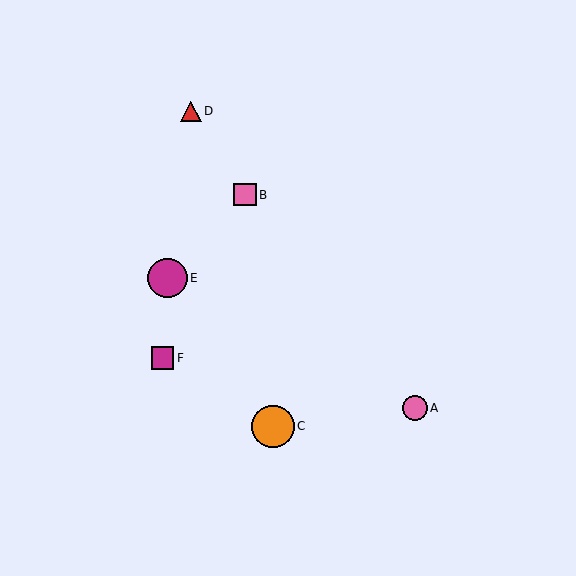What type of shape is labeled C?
Shape C is an orange circle.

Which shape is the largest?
The orange circle (labeled C) is the largest.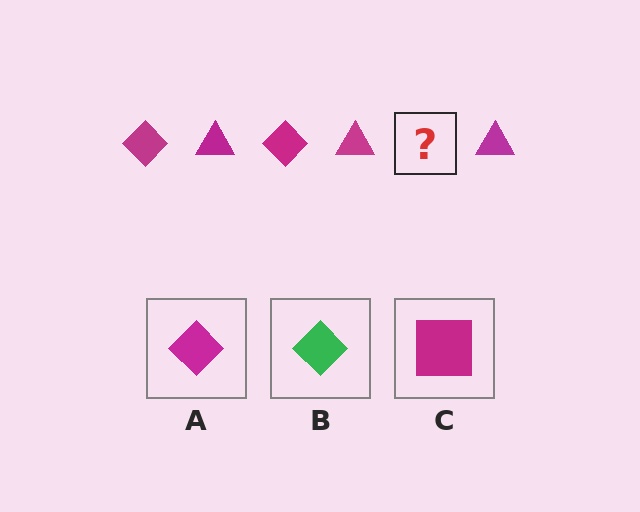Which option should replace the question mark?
Option A.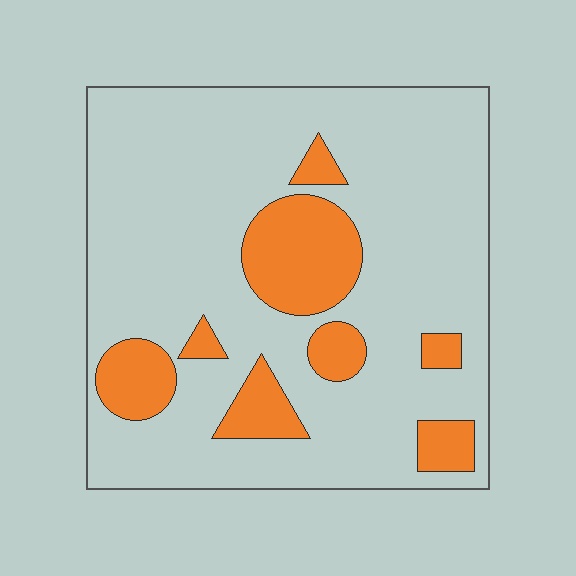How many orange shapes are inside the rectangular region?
8.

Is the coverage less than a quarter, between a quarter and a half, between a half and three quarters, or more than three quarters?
Less than a quarter.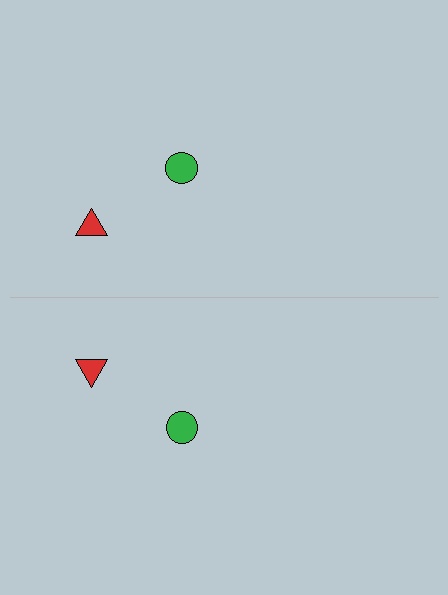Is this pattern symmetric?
Yes, this pattern has bilateral (reflection) symmetry.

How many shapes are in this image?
There are 4 shapes in this image.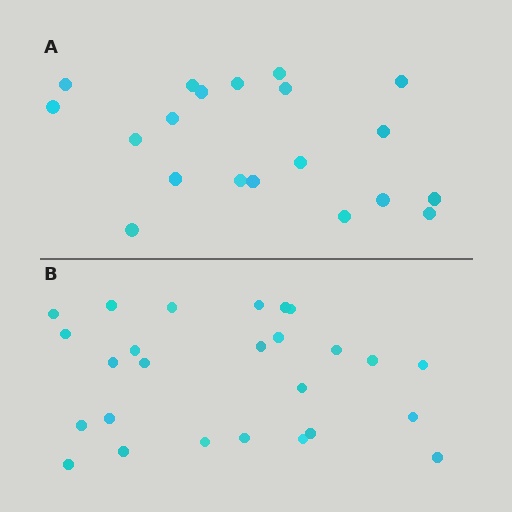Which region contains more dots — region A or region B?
Region B (the bottom region) has more dots.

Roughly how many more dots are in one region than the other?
Region B has about 6 more dots than region A.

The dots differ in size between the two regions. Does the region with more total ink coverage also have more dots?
No. Region A has more total ink coverage because its dots are larger, but region B actually contains more individual dots. Total area can be misleading — the number of items is what matters here.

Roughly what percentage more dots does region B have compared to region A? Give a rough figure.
About 30% more.